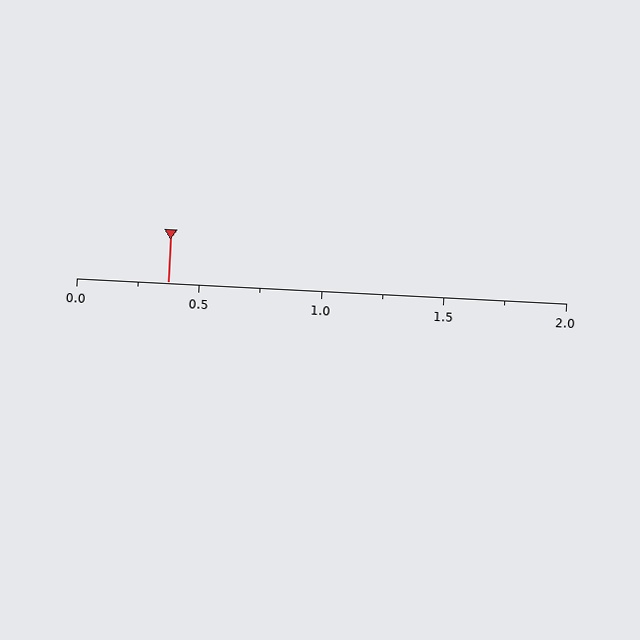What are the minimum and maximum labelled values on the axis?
The axis runs from 0.0 to 2.0.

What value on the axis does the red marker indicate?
The marker indicates approximately 0.38.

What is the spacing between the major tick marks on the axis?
The major ticks are spaced 0.5 apart.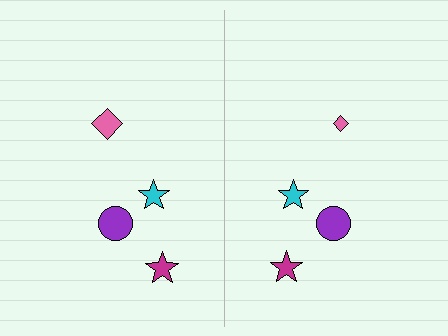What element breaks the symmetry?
The pink diamond on the right side has a different size than its mirror counterpart.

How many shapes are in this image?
There are 8 shapes in this image.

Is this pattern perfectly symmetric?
No, the pattern is not perfectly symmetric. The pink diamond on the right side has a different size than its mirror counterpart.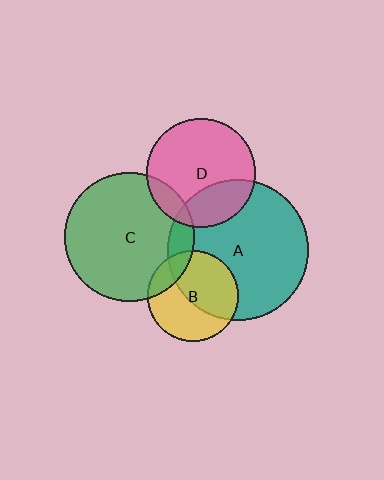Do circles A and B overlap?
Yes.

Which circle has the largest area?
Circle A (teal).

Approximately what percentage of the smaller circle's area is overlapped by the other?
Approximately 50%.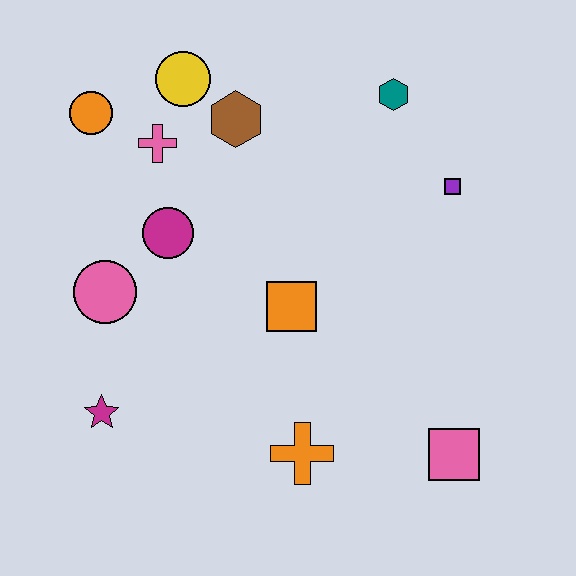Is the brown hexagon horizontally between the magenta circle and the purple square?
Yes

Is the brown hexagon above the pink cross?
Yes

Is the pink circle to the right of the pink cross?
No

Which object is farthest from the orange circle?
The pink square is farthest from the orange circle.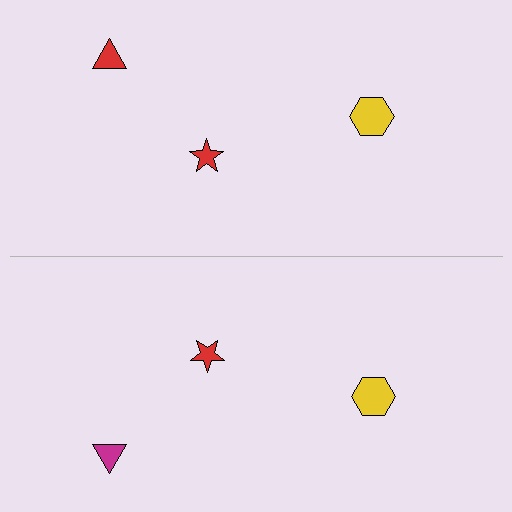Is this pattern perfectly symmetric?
No, the pattern is not perfectly symmetric. The magenta triangle on the bottom side breaks the symmetry — its mirror counterpart is red.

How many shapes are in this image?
There are 6 shapes in this image.